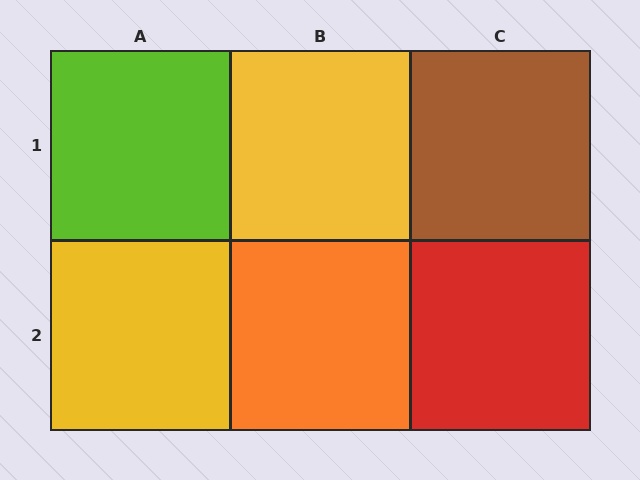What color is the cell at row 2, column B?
Orange.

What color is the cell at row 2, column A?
Yellow.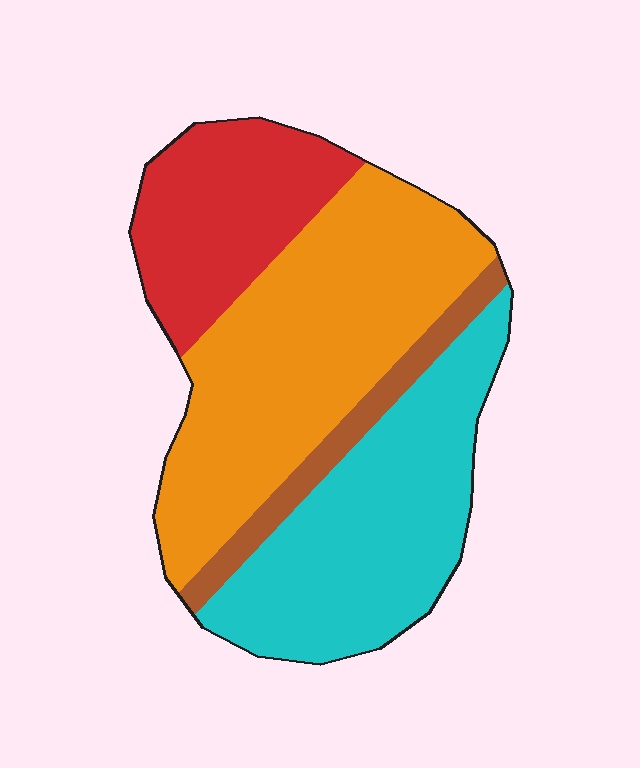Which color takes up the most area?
Orange, at roughly 40%.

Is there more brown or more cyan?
Cyan.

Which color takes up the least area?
Brown, at roughly 10%.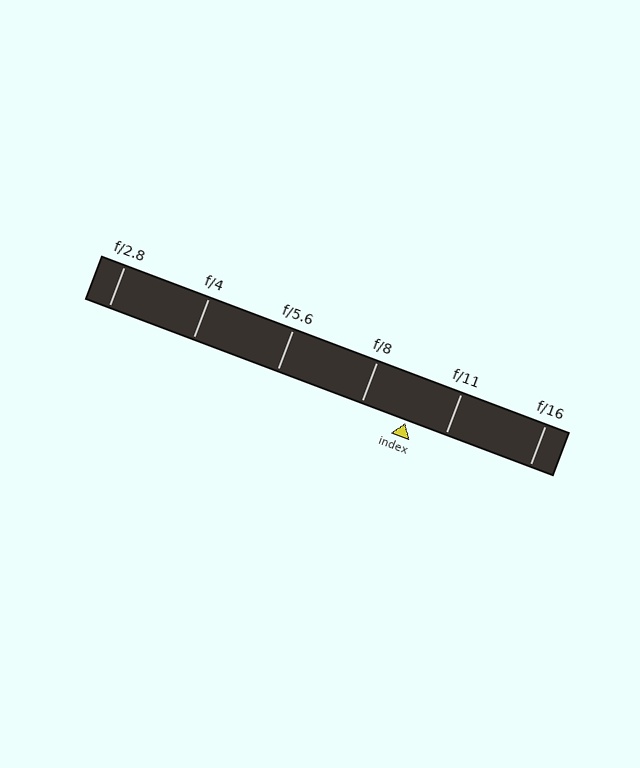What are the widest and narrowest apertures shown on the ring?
The widest aperture shown is f/2.8 and the narrowest is f/16.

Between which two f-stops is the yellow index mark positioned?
The index mark is between f/8 and f/11.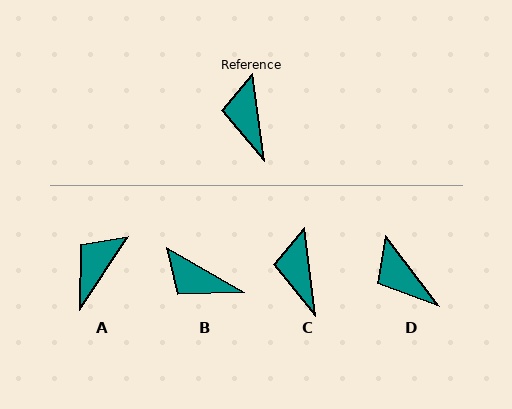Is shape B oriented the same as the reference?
No, it is off by about 52 degrees.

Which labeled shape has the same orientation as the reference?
C.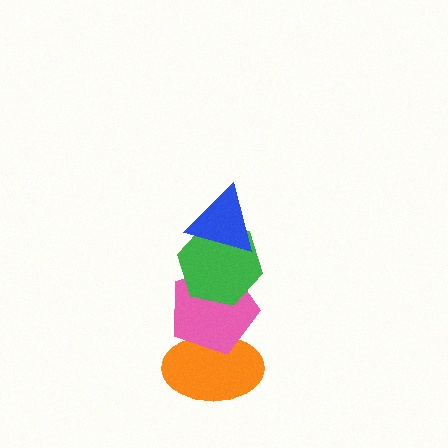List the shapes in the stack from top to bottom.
From top to bottom: the blue triangle, the green hexagon, the pink pentagon, the orange ellipse.